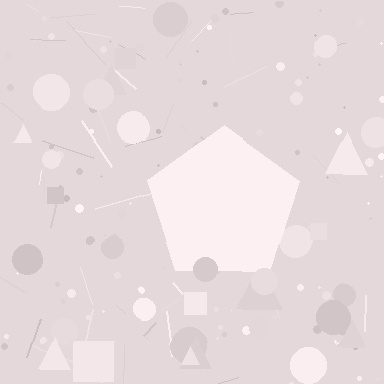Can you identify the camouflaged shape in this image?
The camouflaged shape is a pentagon.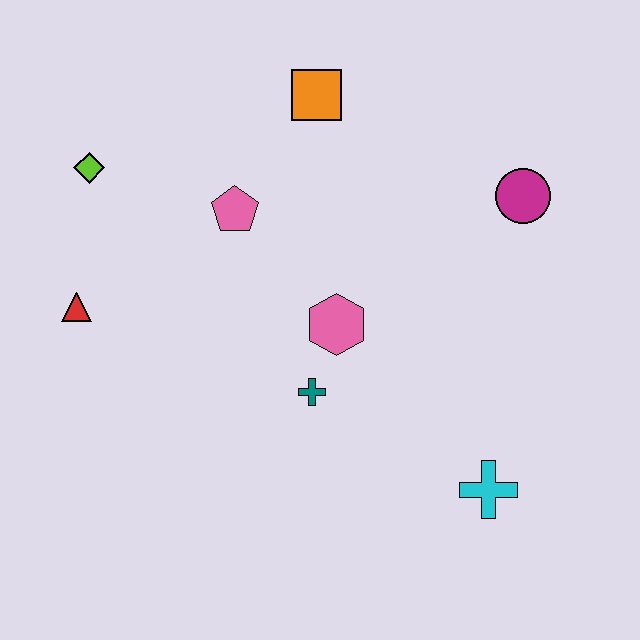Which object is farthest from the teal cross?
The lime diamond is farthest from the teal cross.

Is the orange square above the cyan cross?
Yes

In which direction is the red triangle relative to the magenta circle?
The red triangle is to the left of the magenta circle.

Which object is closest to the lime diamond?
The red triangle is closest to the lime diamond.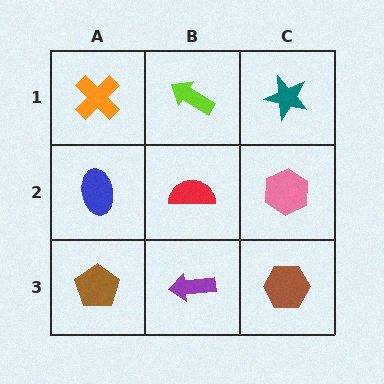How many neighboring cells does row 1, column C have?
2.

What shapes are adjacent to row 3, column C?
A pink hexagon (row 2, column C), a purple arrow (row 3, column B).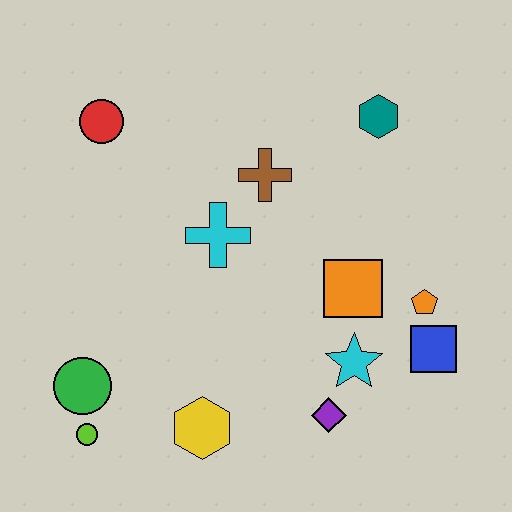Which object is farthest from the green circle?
The teal hexagon is farthest from the green circle.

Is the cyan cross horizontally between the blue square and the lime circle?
Yes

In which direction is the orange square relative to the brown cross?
The orange square is below the brown cross.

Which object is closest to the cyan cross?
The brown cross is closest to the cyan cross.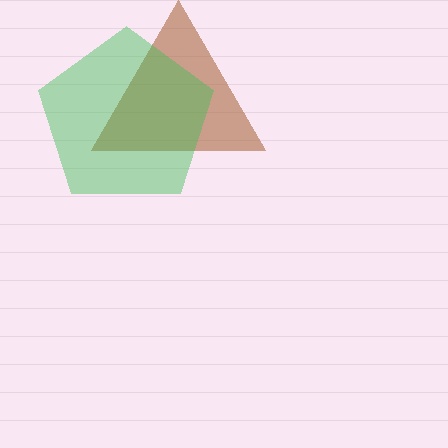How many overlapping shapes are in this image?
There are 2 overlapping shapes in the image.